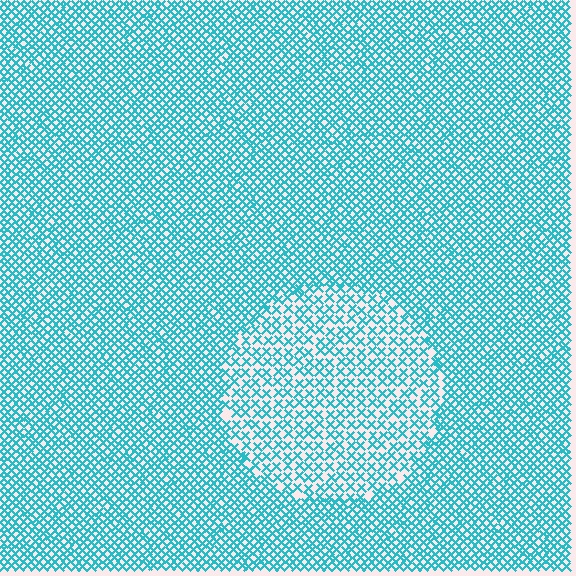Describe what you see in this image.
The image contains small cyan elements arranged at two different densities. A circle-shaped region is visible where the elements are less densely packed than the surrounding area.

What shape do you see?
I see a circle.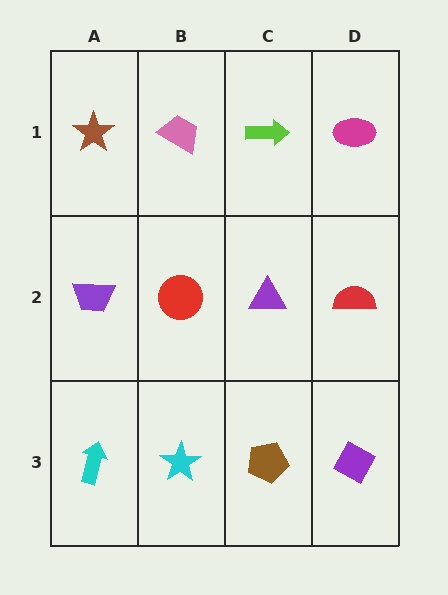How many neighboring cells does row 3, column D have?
2.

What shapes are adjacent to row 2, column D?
A magenta ellipse (row 1, column D), a purple diamond (row 3, column D), a purple triangle (row 2, column C).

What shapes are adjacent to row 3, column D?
A red semicircle (row 2, column D), a brown pentagon (row 3, column C).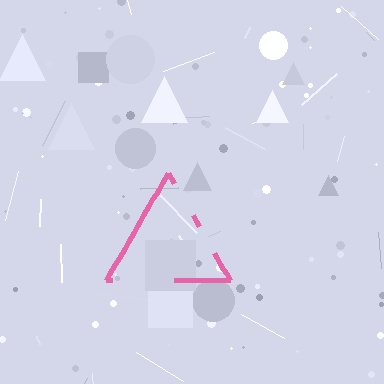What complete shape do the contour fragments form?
The contour fragments form a triangle.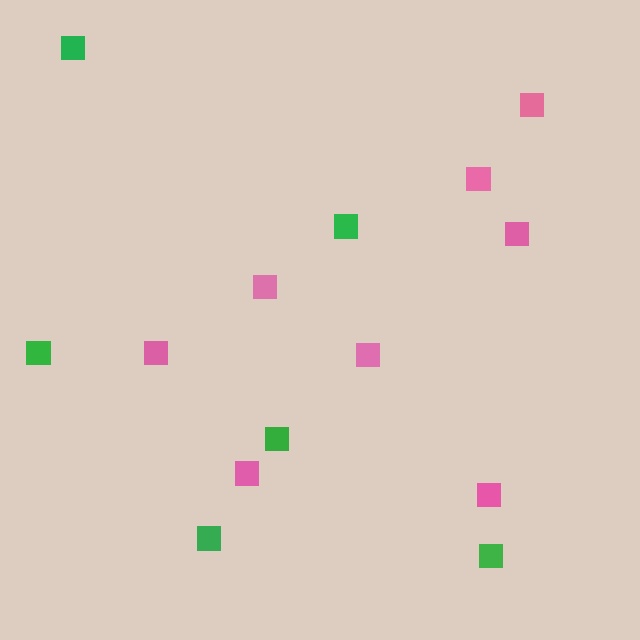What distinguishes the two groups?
There are 2 groups: one group of pink squares (8) and one group of green squares (6).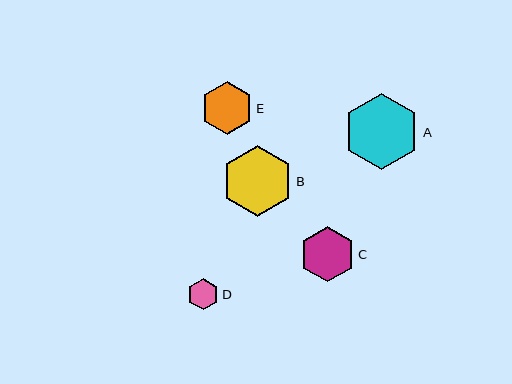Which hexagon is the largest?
Hexagon A is the largest with a size of approximately 76 pixels.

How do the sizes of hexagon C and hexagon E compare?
Hexagon C and hexagon E are approximately the same size.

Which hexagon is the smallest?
Hexagon D is the smallest with a size of approximately 32 pixels.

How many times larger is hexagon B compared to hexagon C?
Hexagon B is approximately 1.3 times the size of hexagon C.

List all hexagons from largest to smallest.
From largest to smallest: A, B, C, E, D.